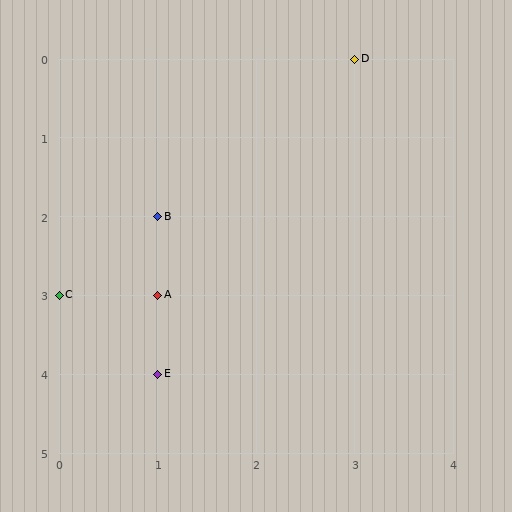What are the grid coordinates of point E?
Point E is at grid coordinates (1, 4).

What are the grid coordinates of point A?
Point A is at grid coordinates (1, 3).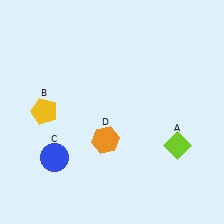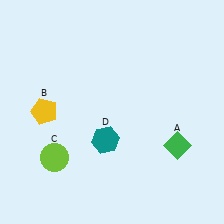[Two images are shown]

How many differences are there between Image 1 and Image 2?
There are 3 differences between the two images.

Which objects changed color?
A changed from lime to green. C changed from blue to lime. D changed from orange to teal.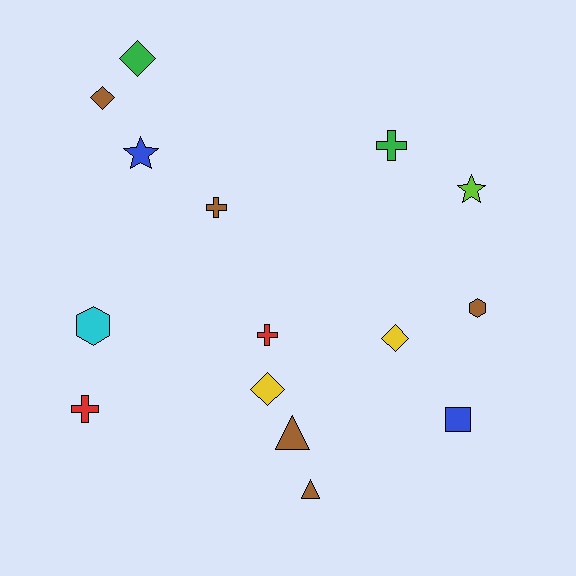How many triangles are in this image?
There are 2 triangles.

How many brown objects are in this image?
There are 5 brown objects.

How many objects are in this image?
There are 15 objects.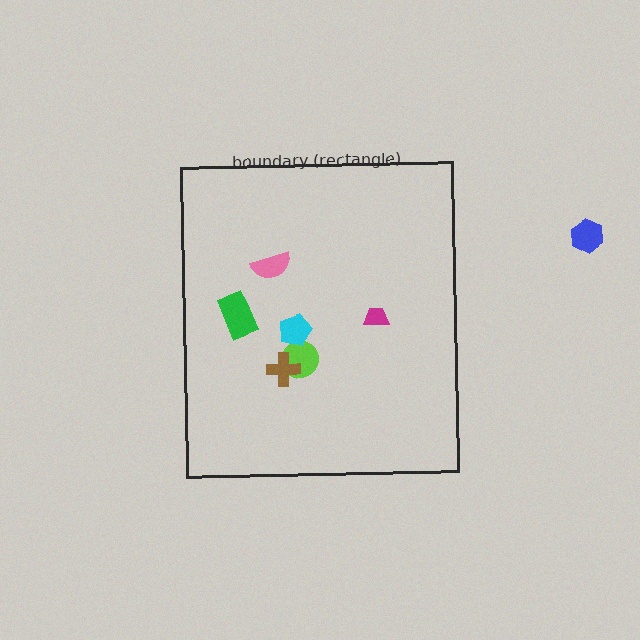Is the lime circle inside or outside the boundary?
Inside.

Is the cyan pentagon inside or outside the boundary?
Inside.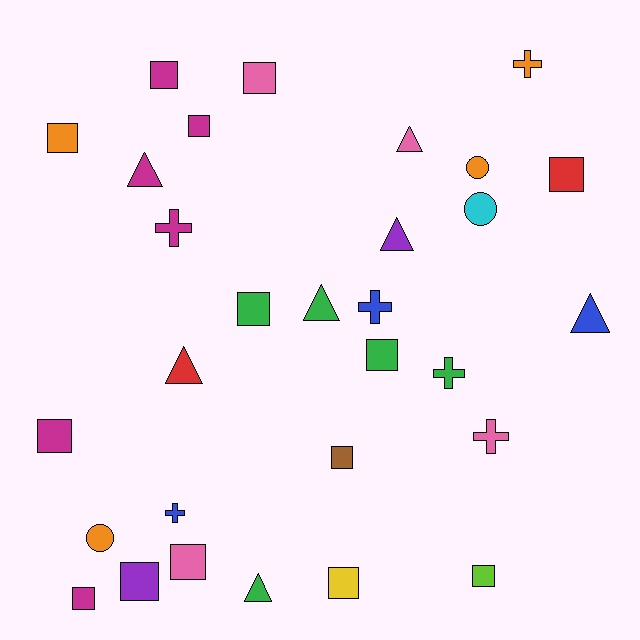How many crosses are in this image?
There are 6 crosses.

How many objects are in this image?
There are 30 objects.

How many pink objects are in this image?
There are 4 pink objects.